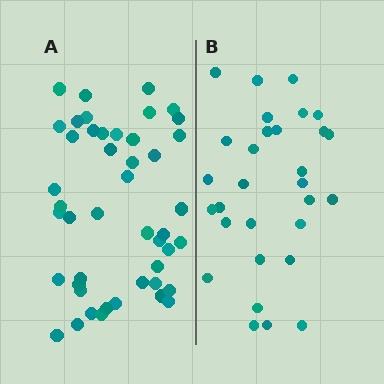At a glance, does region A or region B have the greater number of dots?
Region A (the left region) has more dots.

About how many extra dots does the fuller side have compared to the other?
Region A has approximately 15 more dots than region B.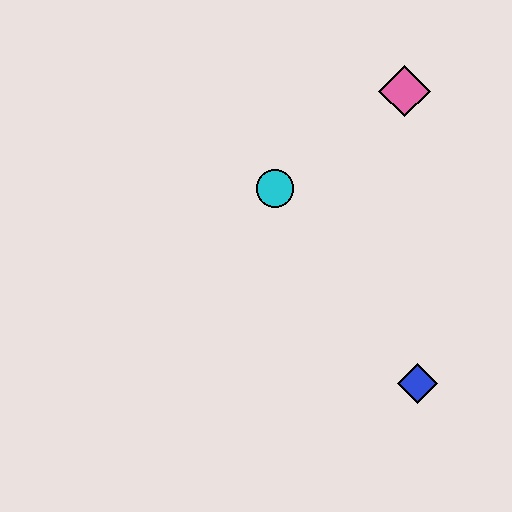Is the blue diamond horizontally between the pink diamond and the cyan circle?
No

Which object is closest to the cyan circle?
The pink diamond is closest to the cyan circle.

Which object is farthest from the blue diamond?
The pink diamond is farthest from the blue diamond.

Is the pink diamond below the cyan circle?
No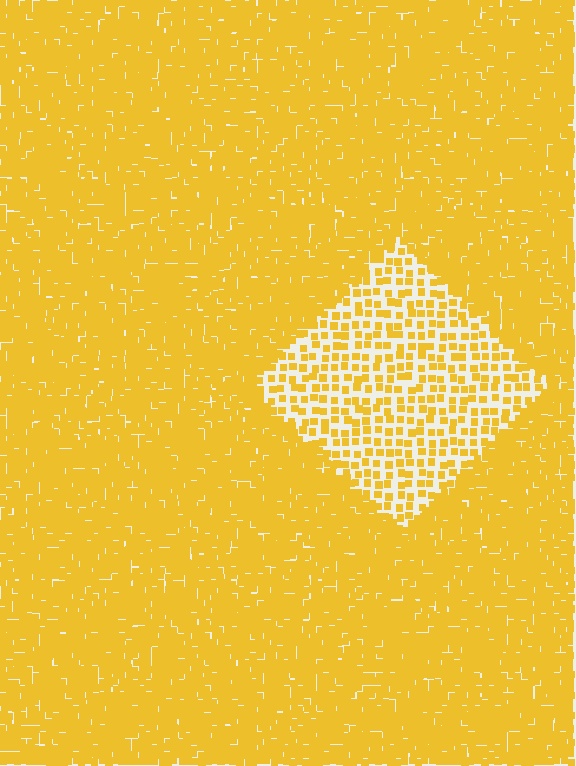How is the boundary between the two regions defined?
The boundary is defined by a change in element density (approximately 2.6x ratio). All elements are the same color, size, and shape.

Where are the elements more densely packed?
The elements are more densely packed outside the diamond boundary.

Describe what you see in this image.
The image contains small yellow elements arranged at two different densities. A diamond-shaped region is visible where the elements are less densely packed than the surrounding area.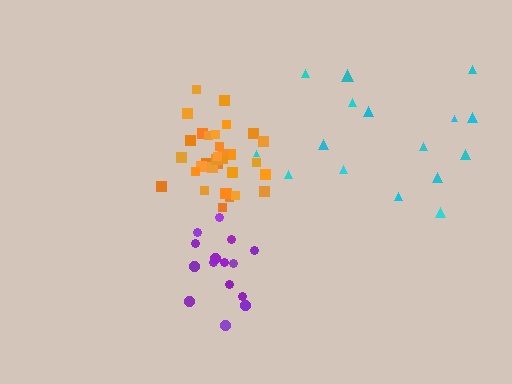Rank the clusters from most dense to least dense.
orange, purple, cyan.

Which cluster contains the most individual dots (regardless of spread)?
Orange (33).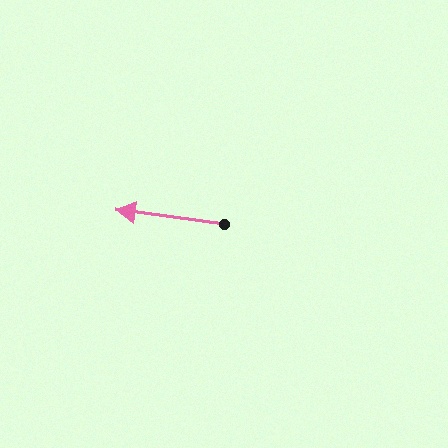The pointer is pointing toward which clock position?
Roughly 9 o'clock.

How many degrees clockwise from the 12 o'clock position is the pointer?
Approximately 277 degrees.